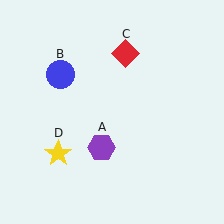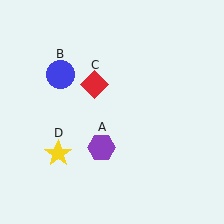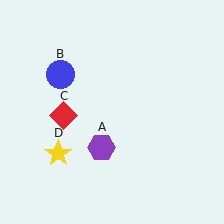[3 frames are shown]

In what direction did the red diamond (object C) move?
The red diamond (object C) moved down and to the left.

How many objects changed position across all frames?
1 object changed position: red diamond (object C).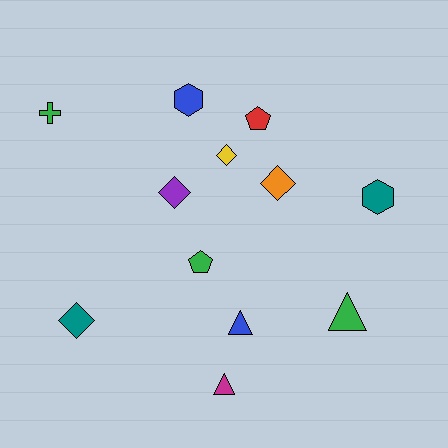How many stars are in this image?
There are no stars.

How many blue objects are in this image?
There are 2 blue objects.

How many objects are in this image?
There are 12 objects.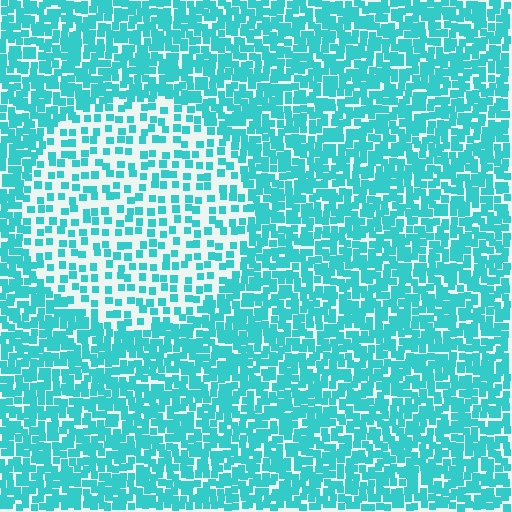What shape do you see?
I see a circle.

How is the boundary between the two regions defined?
The boundary is defined by a change in element density (approximately 2.3x ratio). All elements are the same color, size, and shape.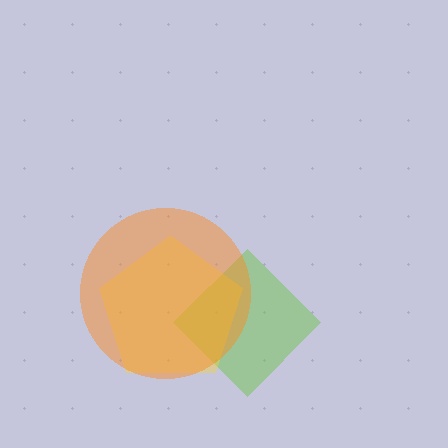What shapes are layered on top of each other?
The layered shapes are: a lime diamond, a yellow pentagon, an orange circle.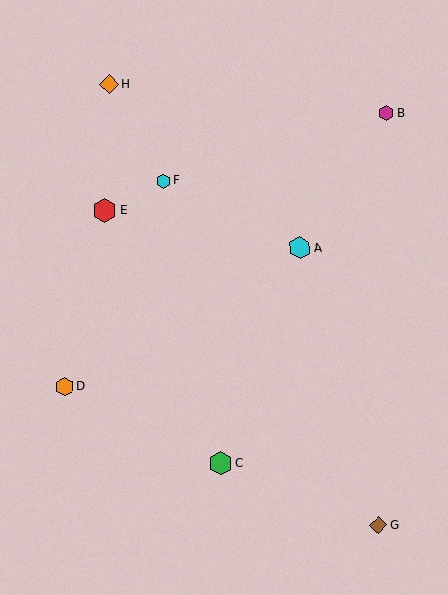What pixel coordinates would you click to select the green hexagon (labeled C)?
Click at (220, 463) to select the green hexagon C.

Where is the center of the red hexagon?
The center of the red hexagon is at (105, 211).